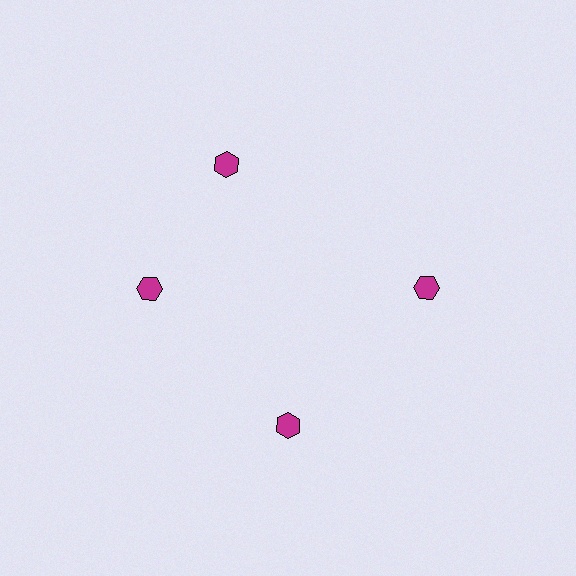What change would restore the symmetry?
The symmetry would be restored by rotating it back into even spacing with its neighbors so that all 4 hexagons sit at equal angles and equal distance from the center.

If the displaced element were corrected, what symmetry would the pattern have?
It would have 4-fold rotational symmetry — the pattern would map onto itself every 90 degrees.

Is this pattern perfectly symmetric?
No. The 4 magenta hexagons are arranged in a ring, but one element near the 12 o'clock position is rotated out of alignment along the ring, breaking the 4-fold rotational symmetry.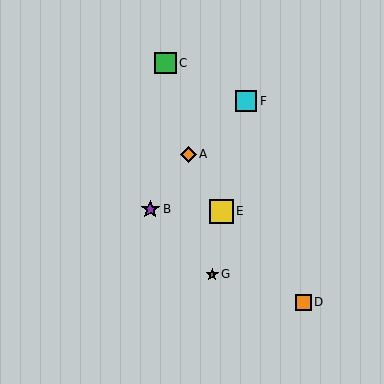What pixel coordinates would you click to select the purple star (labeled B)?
Click at (150, 209) to select the purple star B.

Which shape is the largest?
The yellow square (labeled E) is the largest.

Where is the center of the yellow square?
The center of the yellow square is at (221, 211).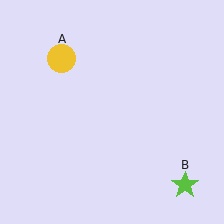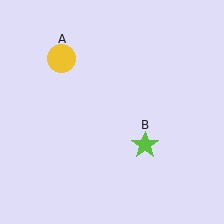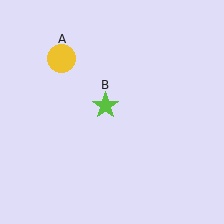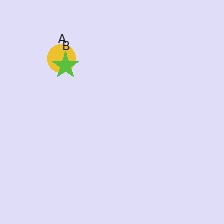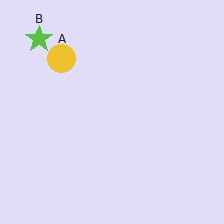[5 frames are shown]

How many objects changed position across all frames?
1 object changed position: lime star (object B).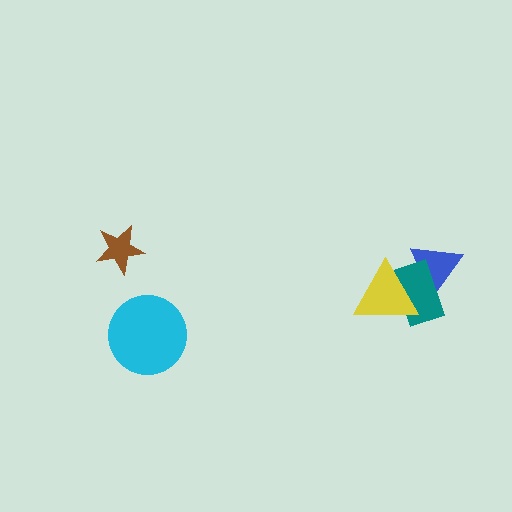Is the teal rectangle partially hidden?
Yes, it is partially covered by another shape.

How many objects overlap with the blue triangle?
2 objects overlap with the blue triangle.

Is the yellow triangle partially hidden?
No, no other shape covers it.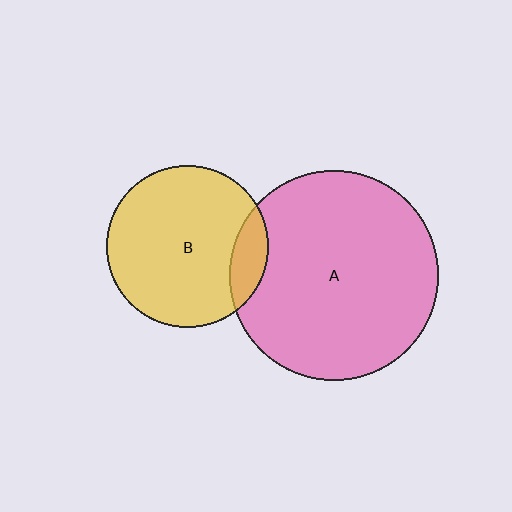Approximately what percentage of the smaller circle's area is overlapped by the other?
Approximately 15%.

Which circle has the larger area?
Circle A (pink).